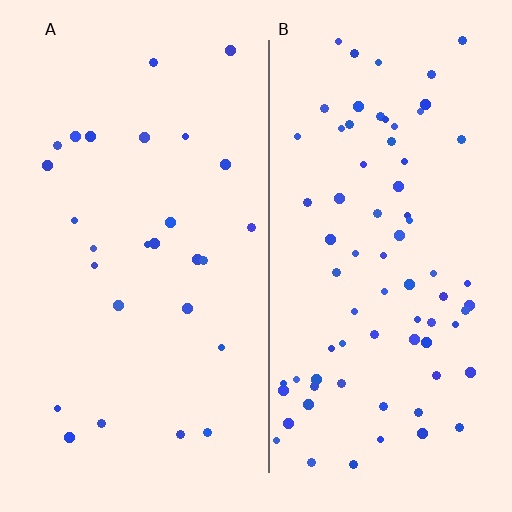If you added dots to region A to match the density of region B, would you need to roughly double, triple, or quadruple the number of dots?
Approximately triple.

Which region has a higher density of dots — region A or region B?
B (the right).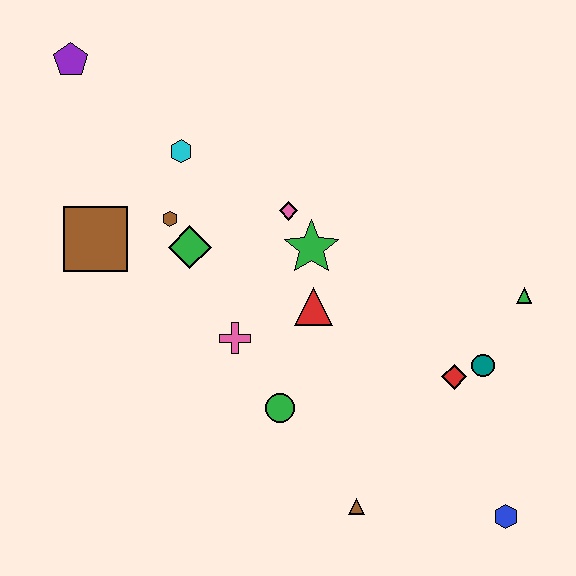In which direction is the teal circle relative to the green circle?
The teal circle is to the right of the green circle.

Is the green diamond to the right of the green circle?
No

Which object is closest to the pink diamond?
The green star is closest to the pink diamond.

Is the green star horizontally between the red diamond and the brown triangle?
No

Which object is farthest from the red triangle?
The purple pentagon is farthest from the red triangle.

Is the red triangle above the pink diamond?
No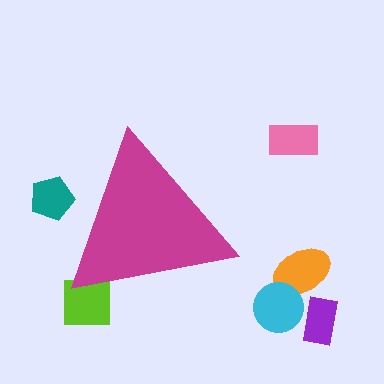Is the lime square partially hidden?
Yes, the lime square is partially hidden behind the magenta triangle.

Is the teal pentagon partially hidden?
Yes, the teal pentagon is partially hidden behind the magenta triangle.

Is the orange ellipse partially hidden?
No, the orange ellipse is fully visible.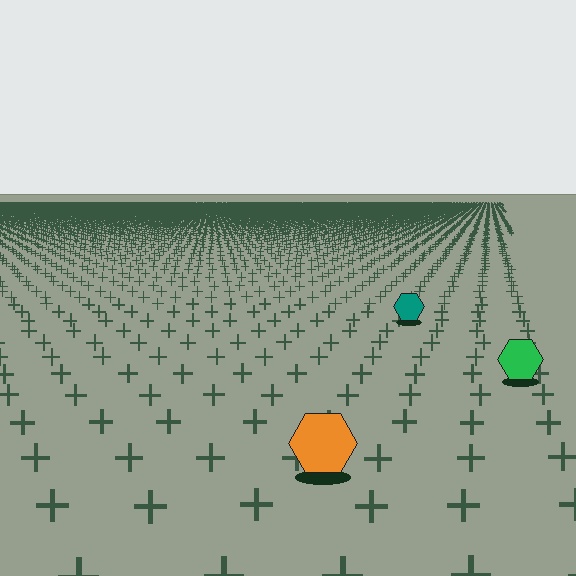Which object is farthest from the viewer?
The teal hexagon is farthest from the viewer. It appears smaller and the ground texture around it is denser.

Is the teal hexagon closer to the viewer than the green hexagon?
No. The green hexagon is closer — you can tell from the texture gradient: the ground texture is coarser near it.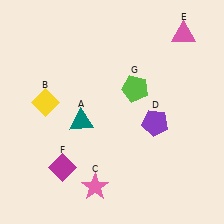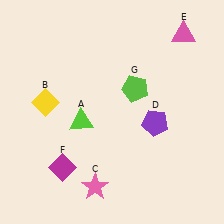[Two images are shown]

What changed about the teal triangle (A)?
In Image 1, A is teal. In Image 2, it changed to lime.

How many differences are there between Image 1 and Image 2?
There is 1 difference between the two images.